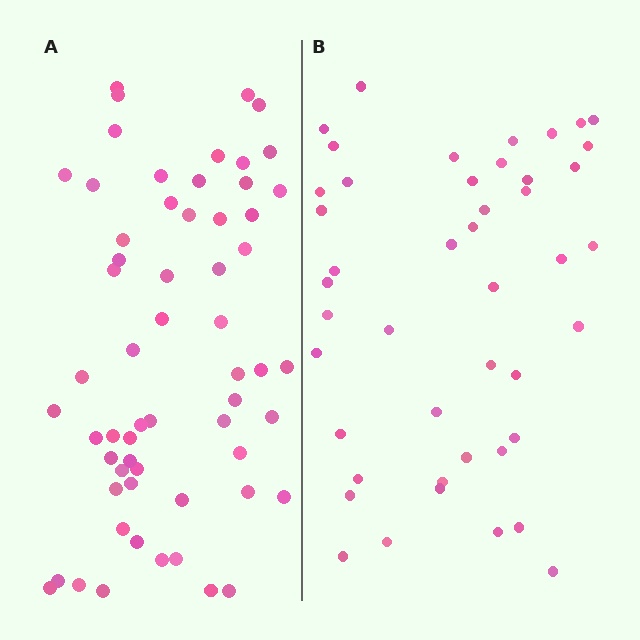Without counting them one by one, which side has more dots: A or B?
Region A (the left region) has more dots.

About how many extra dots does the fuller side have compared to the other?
Region A has approximately 15 more dots than region B.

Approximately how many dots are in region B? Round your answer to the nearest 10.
About 40 dots. (The exact count is 45, which rounds to 40.)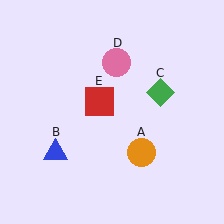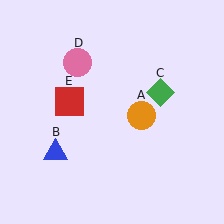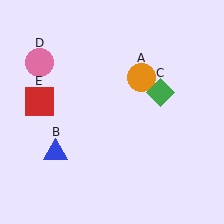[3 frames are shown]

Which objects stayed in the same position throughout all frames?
Blue triangle (object B) and green diamond (object C) remained stationary.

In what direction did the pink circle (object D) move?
The pink circle (object D) moved left.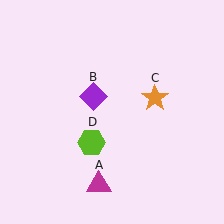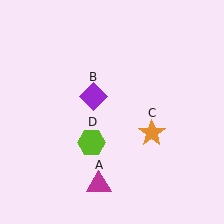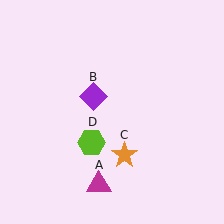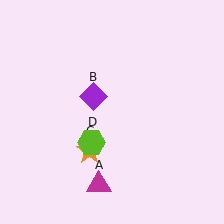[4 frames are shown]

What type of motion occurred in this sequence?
The orange star (object C) rotated clockwise around the center of the scene.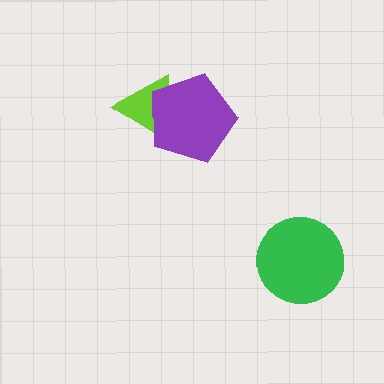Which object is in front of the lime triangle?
The purple pentagon is in front of the lime triangle.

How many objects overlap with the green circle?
0 objects overlap with the green circle.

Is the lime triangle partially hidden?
Yes, it is partially covered by another shape.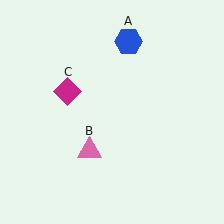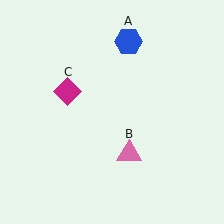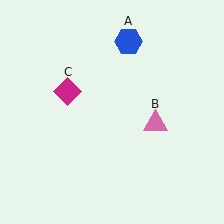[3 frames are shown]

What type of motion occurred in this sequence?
The pink triangle (object B) rotated counterclockwise around the center of the scene.